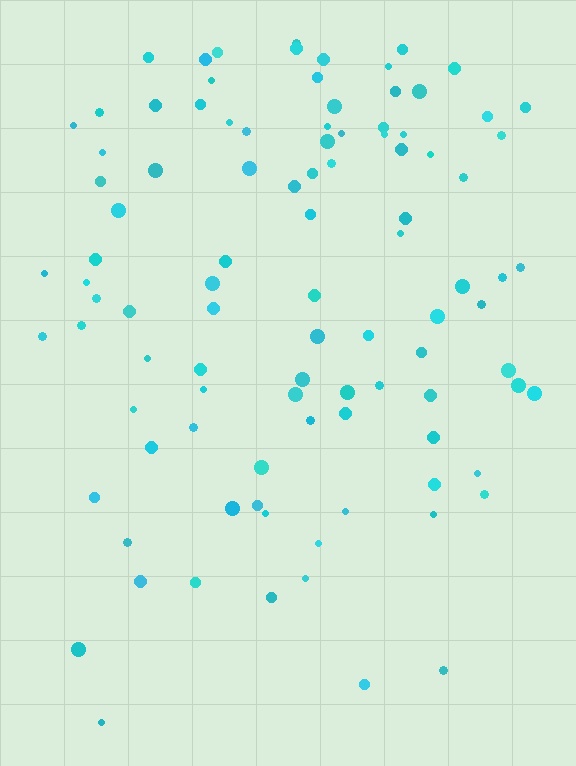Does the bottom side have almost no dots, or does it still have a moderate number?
Still a moderate number, just noticeably fewer than the top.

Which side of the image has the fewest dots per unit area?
The bottom.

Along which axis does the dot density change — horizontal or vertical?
Vertical.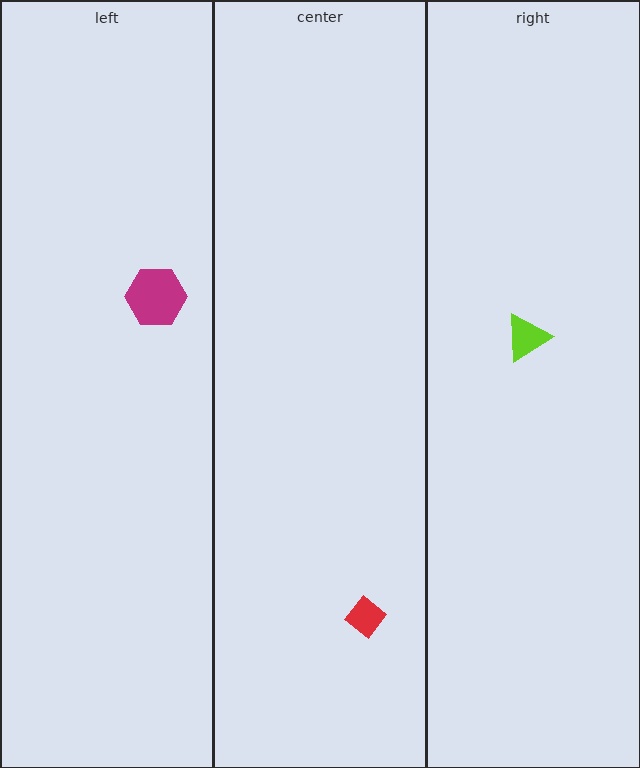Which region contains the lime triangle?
The right region.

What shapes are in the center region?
The red diamond.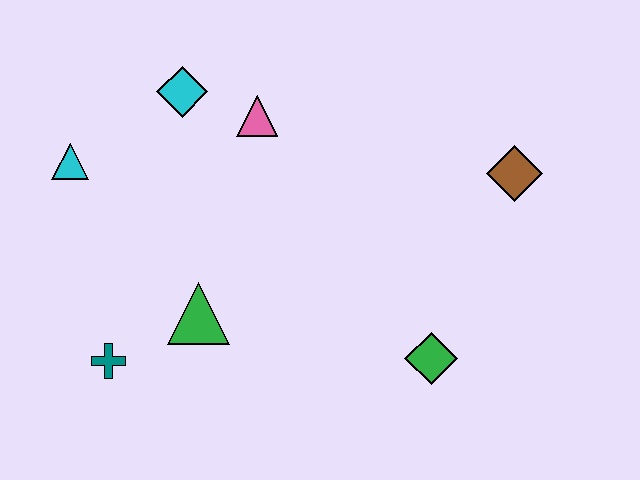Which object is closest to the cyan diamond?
The pink triangle is closest to the cyan diamond.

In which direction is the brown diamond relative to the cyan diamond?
The brown diamond is to the right of the cyan diamond.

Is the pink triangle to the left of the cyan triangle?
No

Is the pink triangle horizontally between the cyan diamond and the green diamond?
Yes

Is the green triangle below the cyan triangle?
Yes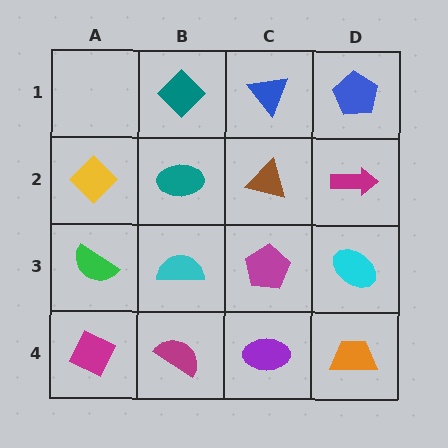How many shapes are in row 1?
3 shapes.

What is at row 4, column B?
A magenta semicircle.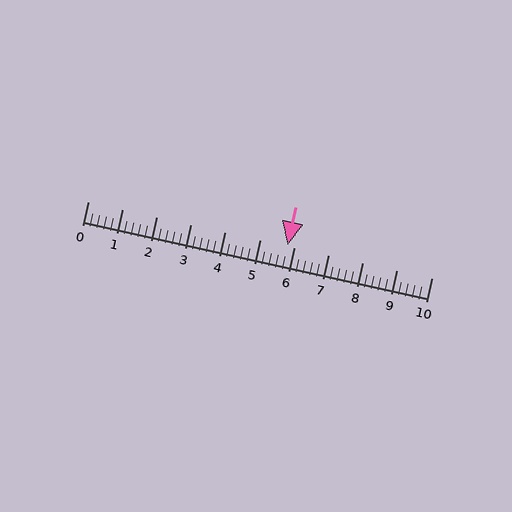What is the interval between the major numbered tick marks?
The major tick marks are spaced 1 units apart.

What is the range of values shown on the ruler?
The ruler shows values from 0 to 10.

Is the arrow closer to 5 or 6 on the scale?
The arrow is closer to 6.